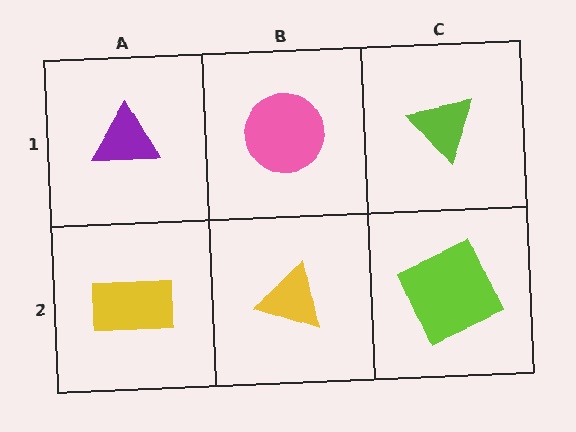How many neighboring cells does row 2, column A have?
2.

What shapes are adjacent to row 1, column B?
A yellow triangle (row 2, column B), a purple triangle (row 1, column A), a lime triangle (row 1, column C).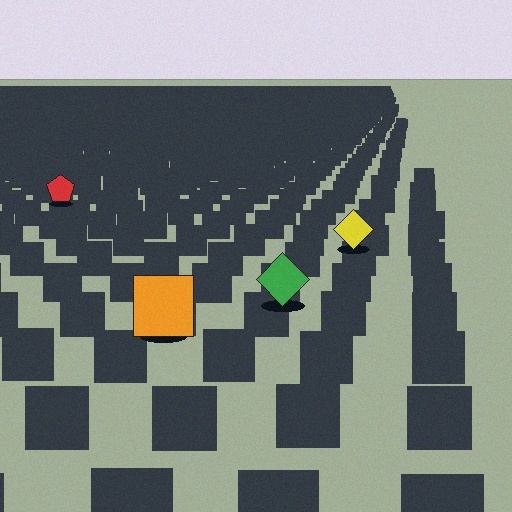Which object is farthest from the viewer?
The red pentagon is farthest from the viewer. It appears smaller and the ground texture around it is denser.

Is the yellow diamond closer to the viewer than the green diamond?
No. The green diamond is closer — you can tell from the texture gradient: the ground texture is coarser near it.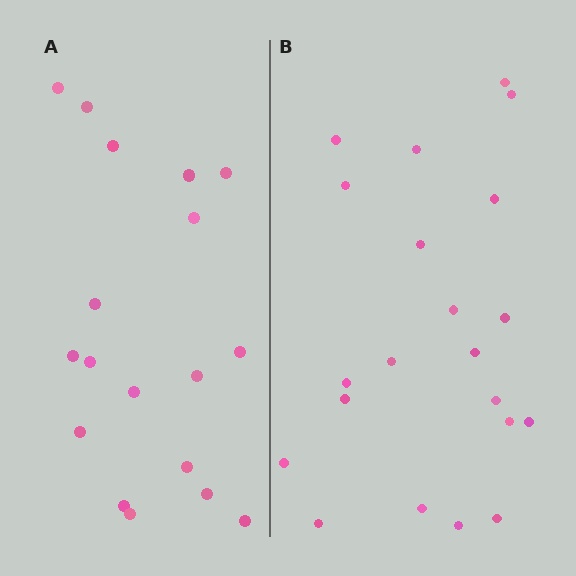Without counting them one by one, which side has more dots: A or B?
Region B (the right region) has more dots.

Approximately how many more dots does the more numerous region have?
Region B has just a few more — roughly 2 or 3 more dots than region A.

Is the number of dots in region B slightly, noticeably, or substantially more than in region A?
Region B has only slightly more — the two regions are fairly close. The ratio is roughly 1.2 to 1.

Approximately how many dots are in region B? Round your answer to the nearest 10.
About 20 dots. (The exact count is 21, which rounds to 20.)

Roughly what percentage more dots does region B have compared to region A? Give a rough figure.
About 15% more.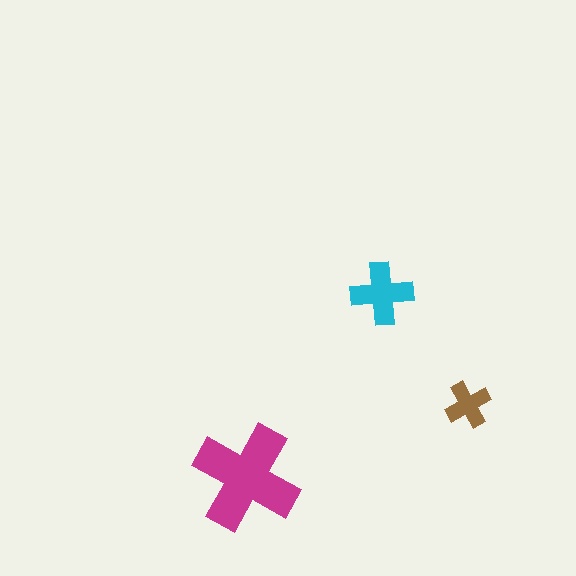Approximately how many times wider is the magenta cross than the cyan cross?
About 1.5 times wider.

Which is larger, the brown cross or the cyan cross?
The cyan one.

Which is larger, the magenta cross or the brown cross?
The magenta one.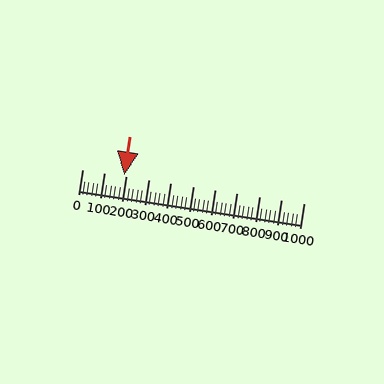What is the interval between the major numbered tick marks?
The major tick marks are spaced 100 units apart.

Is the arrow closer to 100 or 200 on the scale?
The arrow is closer to 200.